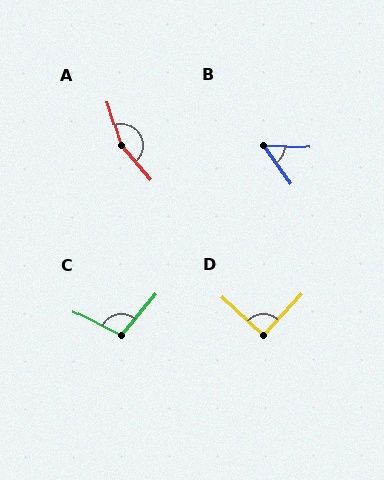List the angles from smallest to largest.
B (51°), D (89°), C (102°), A (157°).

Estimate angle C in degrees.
Approximately 102 degrees.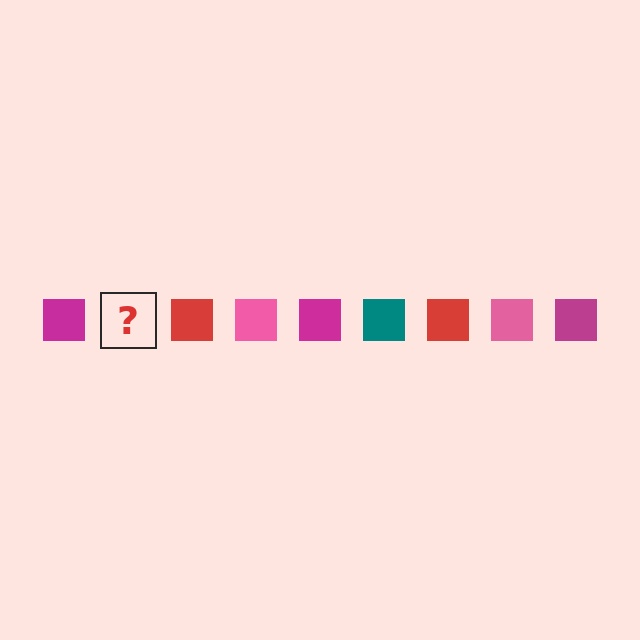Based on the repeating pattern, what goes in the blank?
The blank should be a teal square.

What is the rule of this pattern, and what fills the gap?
The rule is that the pattern cycles through magenta, teal, red, pink squares. The gap should be filled with a teal square.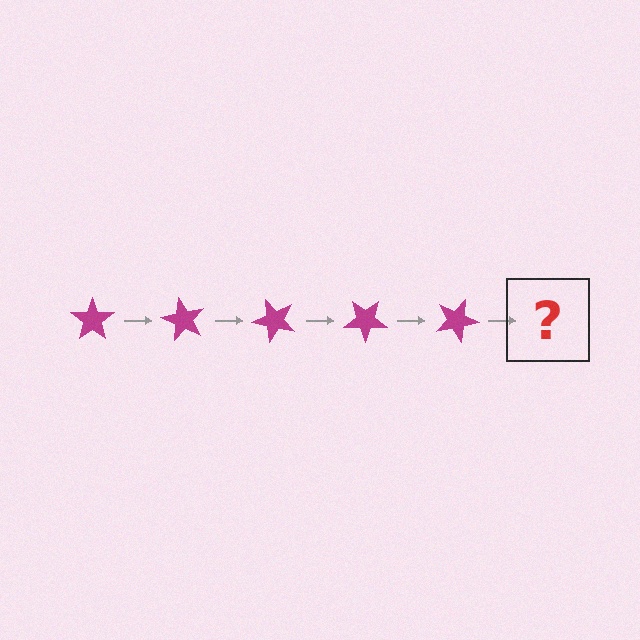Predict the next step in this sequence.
The next step is a magenta star rotated 300 degrees.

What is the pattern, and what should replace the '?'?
The pattern is that the star rotates 60 degrees each step. The '?' should be a magenta star rotated 300 degrees.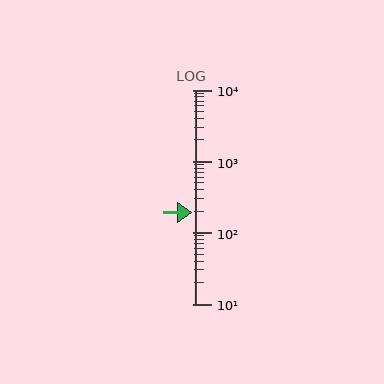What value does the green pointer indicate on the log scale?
The pointer indicates approximately 190.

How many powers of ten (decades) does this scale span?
The scale spans 3 decades, from 10 to 10000.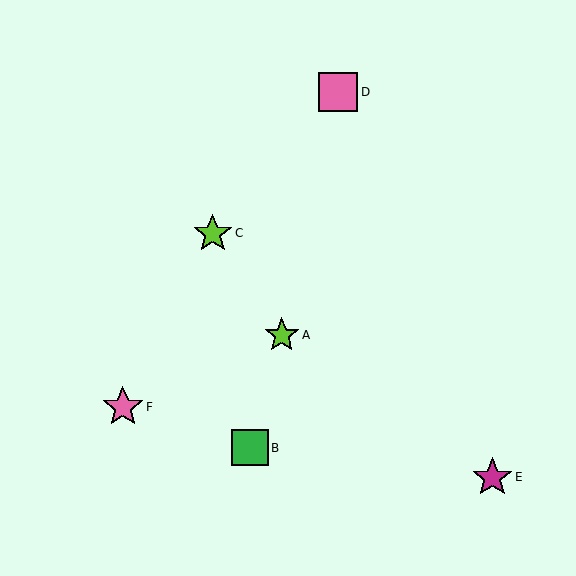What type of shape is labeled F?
Shape F is a pink star.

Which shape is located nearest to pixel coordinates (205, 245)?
The lime star (labeled C) at (213, 233) is nearest to that location.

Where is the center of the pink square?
The center of the pink square is at (338, 92).